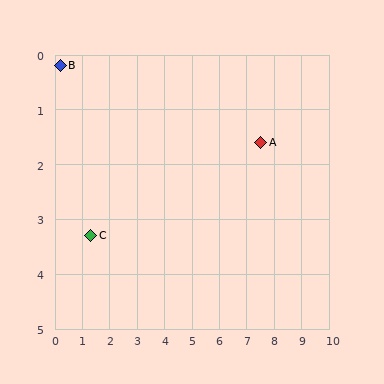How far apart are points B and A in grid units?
Points B and A are about 7.4 grid units apart.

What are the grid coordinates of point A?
Point A is at approximately (7.5, 1.6).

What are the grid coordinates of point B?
Point B is at approximately (0.2, 0.2).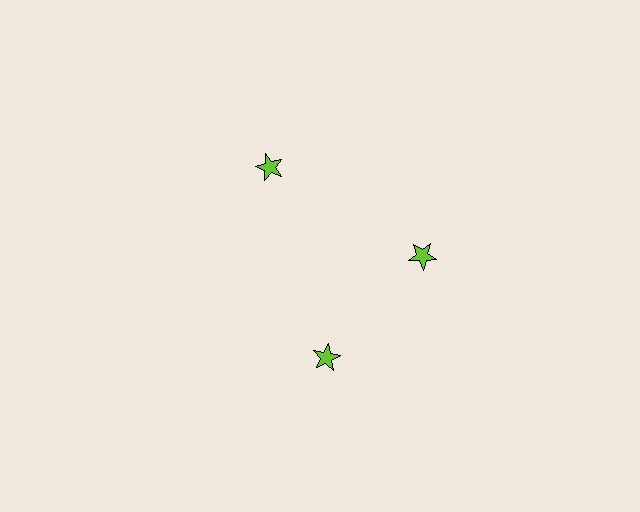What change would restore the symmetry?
The symmetry would be restored by rotating it back into even spacing with its neighbors so that all 3 stars sit at equal angles and equal distance from the center.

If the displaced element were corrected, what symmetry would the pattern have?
It would have 3-fold rotational symmetry — the pattern would map onto itself every 120 degrees.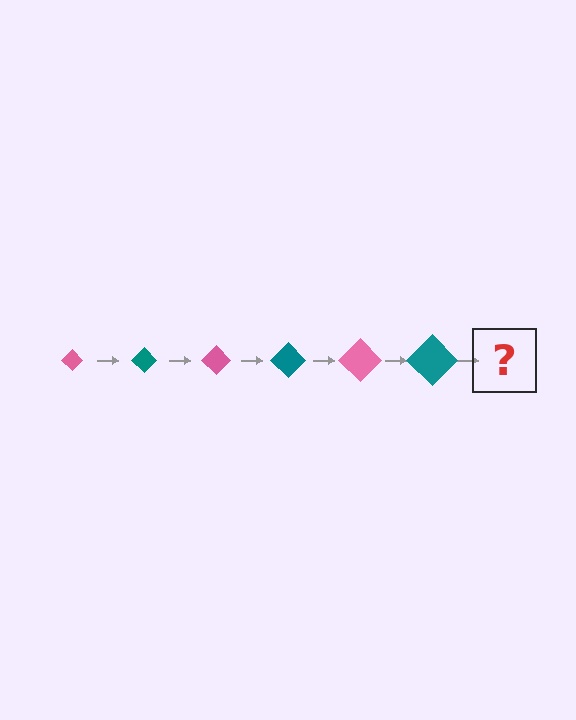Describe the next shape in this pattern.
It should be a pink diamond, larger than the previous one.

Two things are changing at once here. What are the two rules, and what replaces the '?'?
The two rules are that the diamond grows larger each step and the color cycles through pink and teal. The '?' should be a pink diamond, larger than the previous one.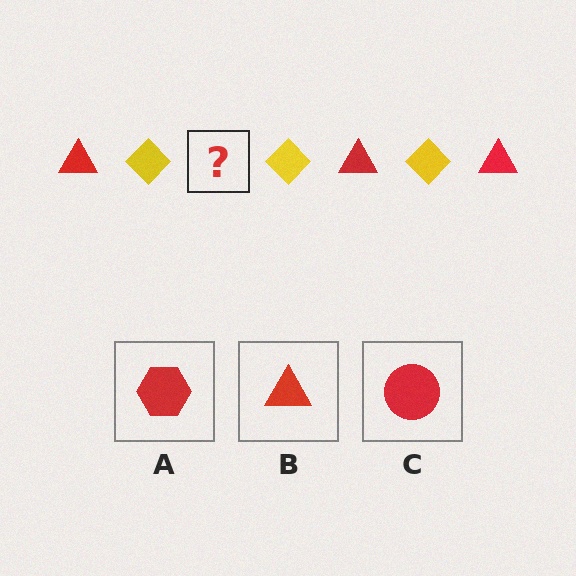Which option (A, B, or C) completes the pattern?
B.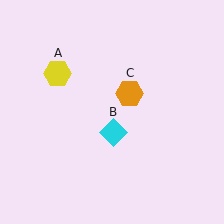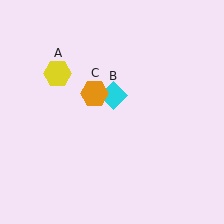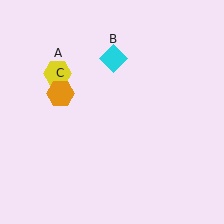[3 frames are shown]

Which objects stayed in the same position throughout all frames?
Yellow hexagon (object A) remained stationary.